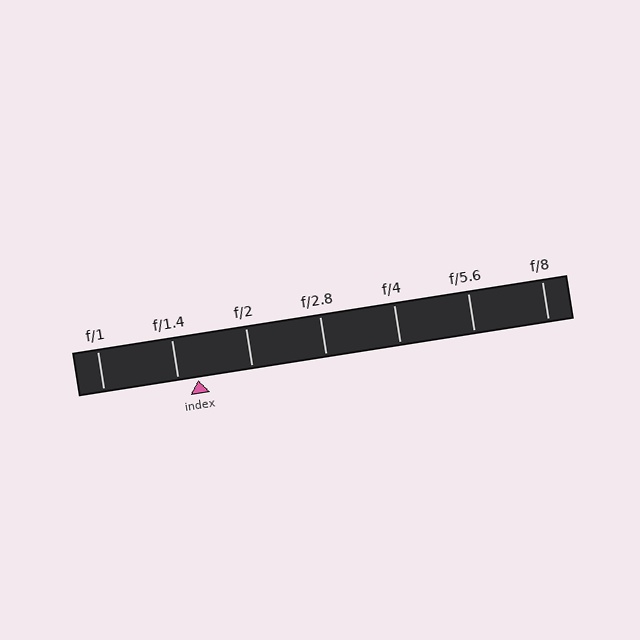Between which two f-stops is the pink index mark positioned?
The index mark is between f/1.4 and f/2.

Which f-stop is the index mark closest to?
The index mark is closest to f/1.4.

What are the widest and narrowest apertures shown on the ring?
The widest aperture shown is f/1 and the narrowest is f/8.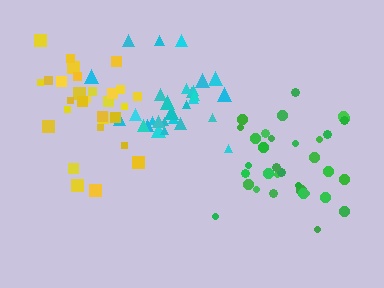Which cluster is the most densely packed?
Cyan.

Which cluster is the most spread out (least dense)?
Green.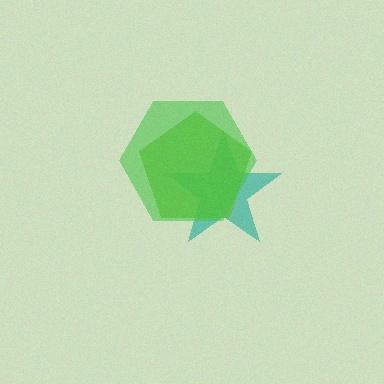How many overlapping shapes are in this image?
There are 3 overlapping shapes in the image.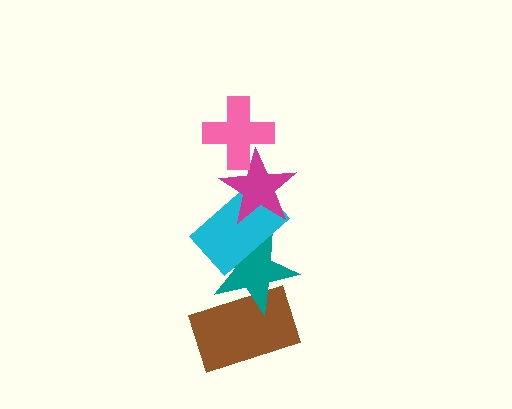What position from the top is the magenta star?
The magenta star is 2nd from the top.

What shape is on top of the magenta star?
The pink cross is on top of the magenta star.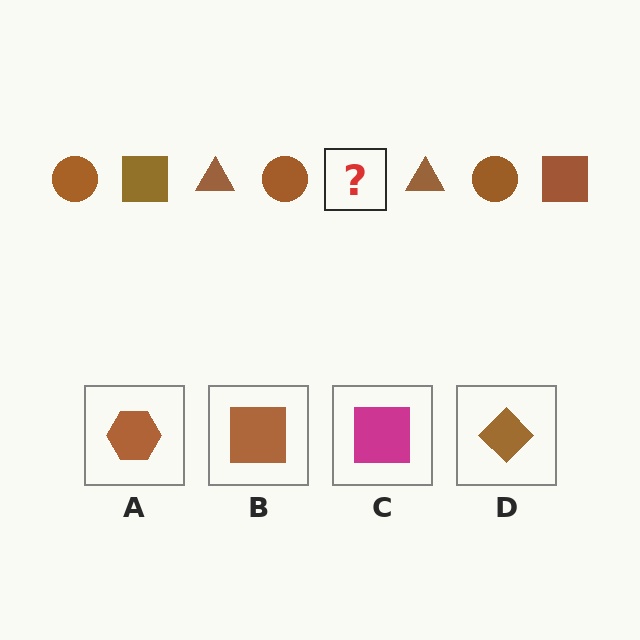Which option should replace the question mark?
Option B.